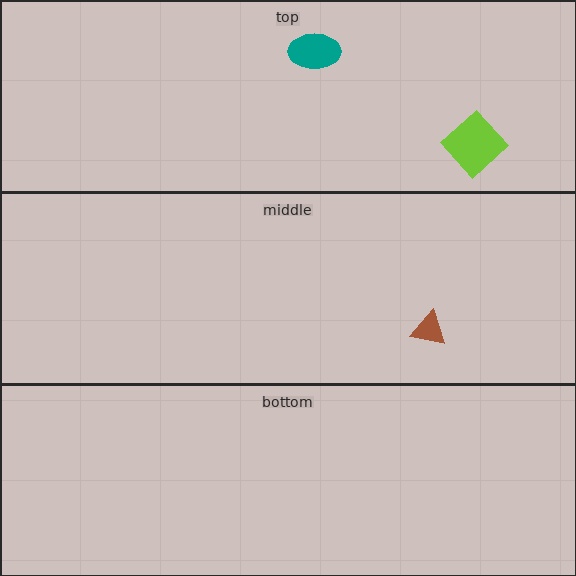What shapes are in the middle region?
The brown triangle.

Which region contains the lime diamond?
The top region.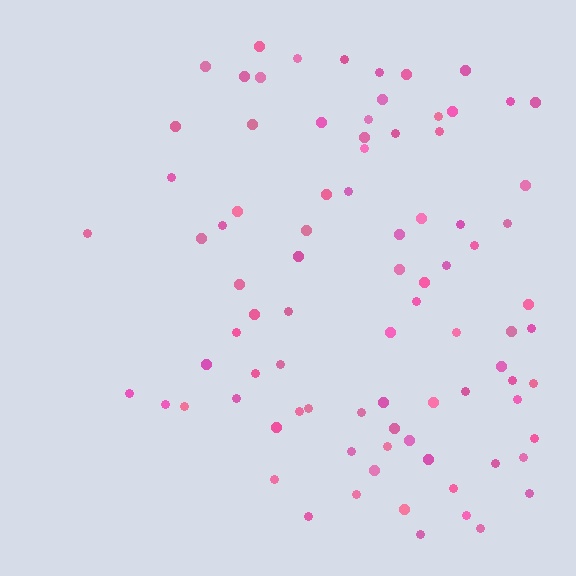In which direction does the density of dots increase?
From left to right, with the right side densest.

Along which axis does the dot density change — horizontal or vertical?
Horizontal.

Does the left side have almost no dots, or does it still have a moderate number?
Still a moderate number, just noticeably fewer than the right.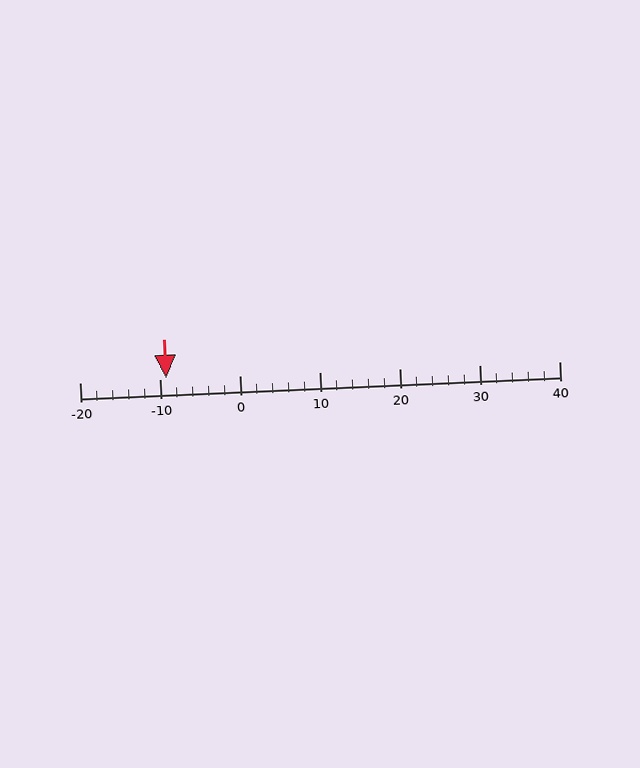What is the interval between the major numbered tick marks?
The major tick marks are spaced 10 units apart.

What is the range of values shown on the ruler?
The ruler shows values from -20 to 40.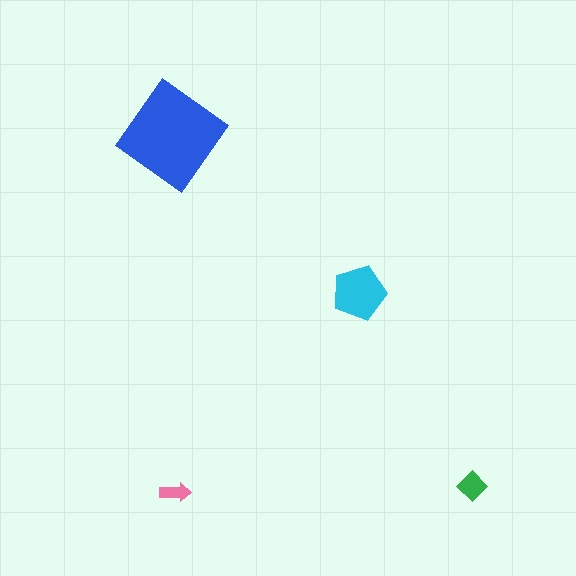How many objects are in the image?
There are 4 objects in the image.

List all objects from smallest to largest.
The pink arrow, the green diamond, the cyan pentagon, the blue diamond.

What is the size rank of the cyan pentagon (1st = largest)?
2nd.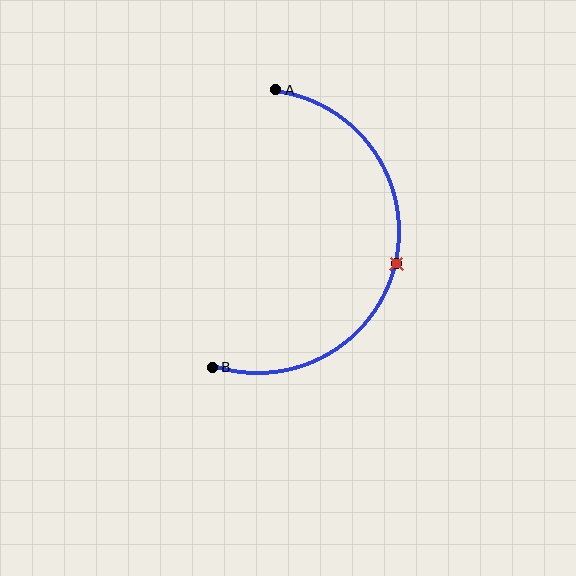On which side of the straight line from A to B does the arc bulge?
The arc bulges to the right of the straight line connecting A and B.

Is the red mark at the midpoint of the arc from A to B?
Yes. The red mark lies on the arc at equal arc-length from both A and B — it is the arc midpoint.